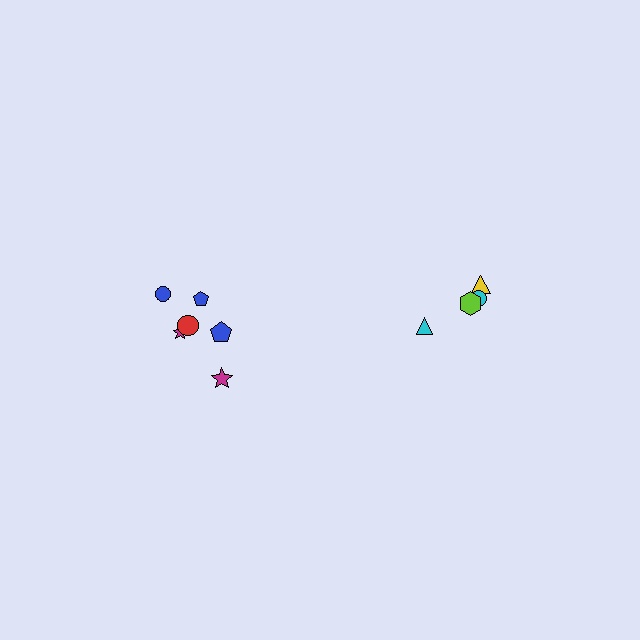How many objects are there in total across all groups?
There are 10 objects.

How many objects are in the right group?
There are 4 objects.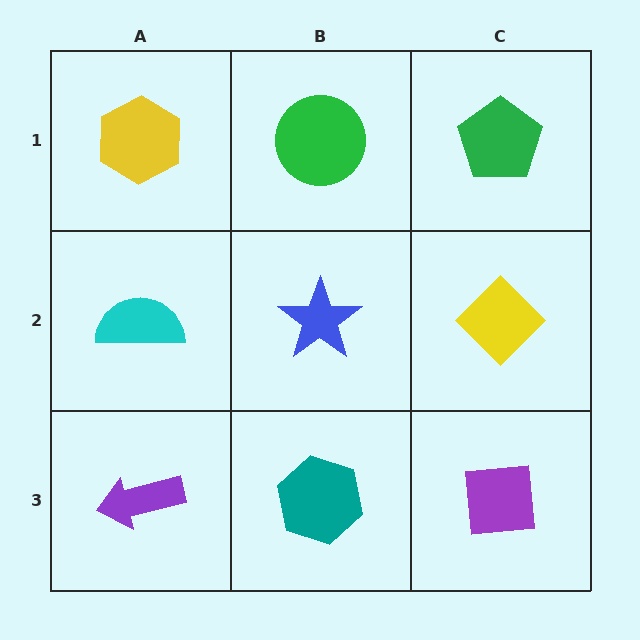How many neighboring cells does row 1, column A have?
2.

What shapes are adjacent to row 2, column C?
A green pentagon (row 1, column C), a purple square (row 3, column C), a blue star (row 2, column B).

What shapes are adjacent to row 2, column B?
A green circle (row 1, column B), a teal hexagon (row 3, column B), a cyan semicircle (row 2, column A), a yellow diamond (row 2, column C).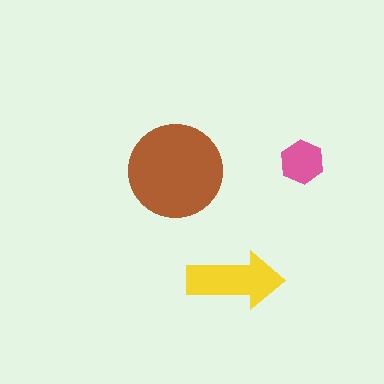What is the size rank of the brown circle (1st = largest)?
1st.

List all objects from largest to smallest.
The brown circle, the yellow arrow, the pink hexagon.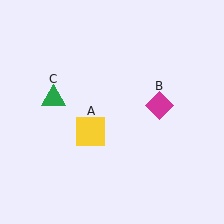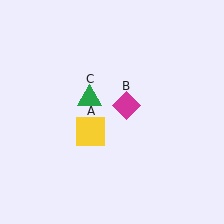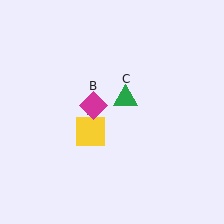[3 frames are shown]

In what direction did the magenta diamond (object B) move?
The magenta diamond (object B) moved left.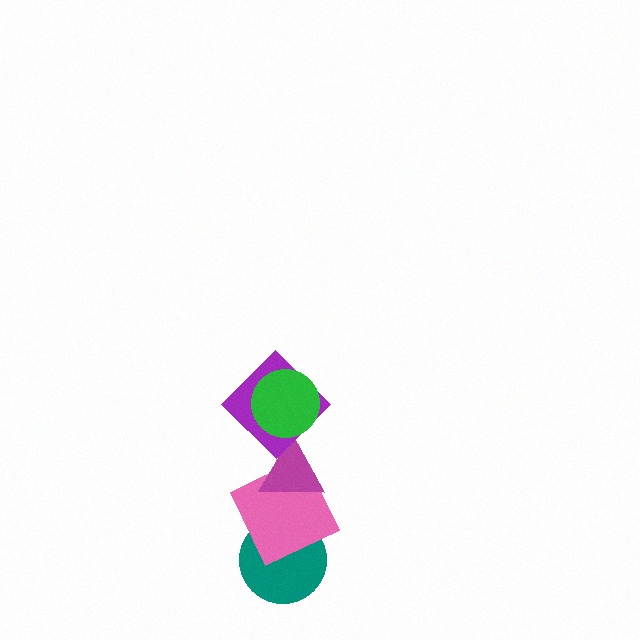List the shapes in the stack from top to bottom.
From top to bottom: the green circle, the purple diamond, the magenta triangle, the pink square, the teal circle.